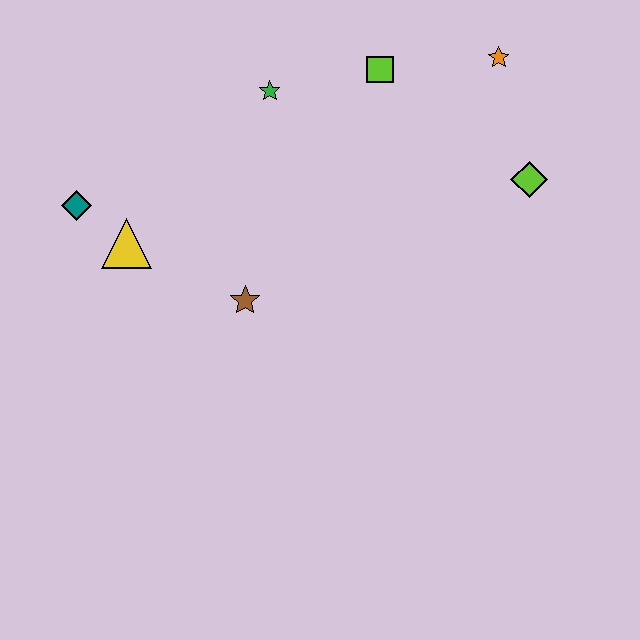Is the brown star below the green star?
Yes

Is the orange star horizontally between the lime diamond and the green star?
Yes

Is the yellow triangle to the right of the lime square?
No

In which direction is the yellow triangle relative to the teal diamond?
The yellow triangle is to the right of the teal diamond.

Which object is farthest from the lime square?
The teal diamond is farthest from the lime square.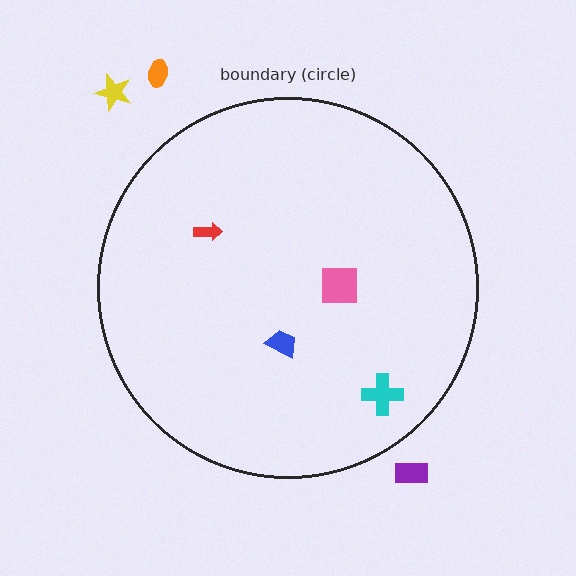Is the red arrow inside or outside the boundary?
Inside.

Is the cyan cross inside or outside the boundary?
Inside.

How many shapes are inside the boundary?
4 inside, 3 outside.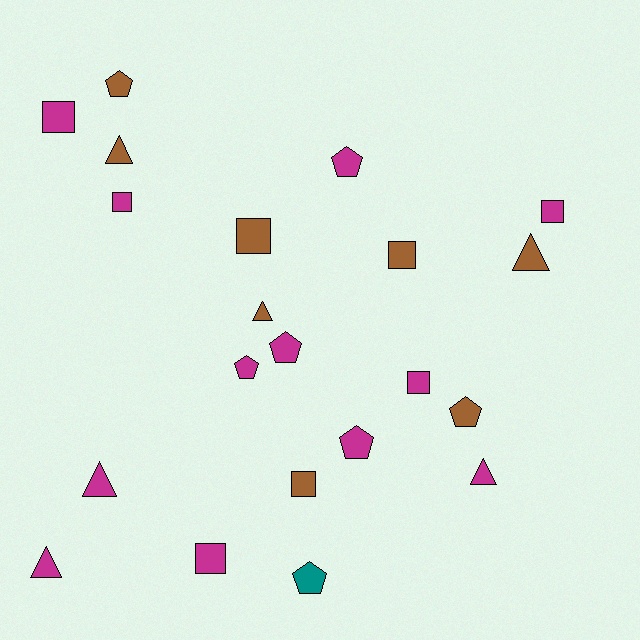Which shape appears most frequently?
Square, with 8 objects.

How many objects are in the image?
There are 21 objects.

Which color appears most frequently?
Magenta, with 12 objects.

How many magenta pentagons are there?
There are 4 magenta pentagons.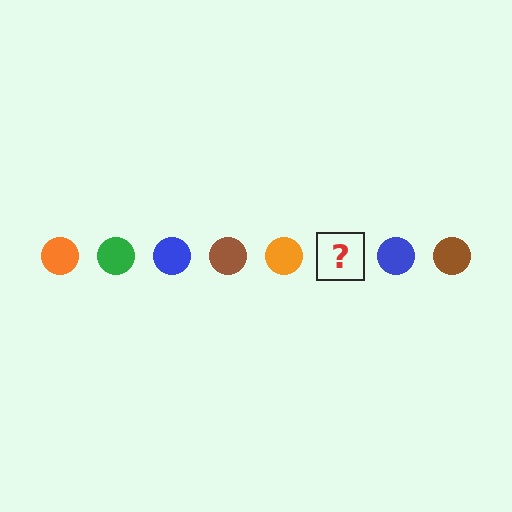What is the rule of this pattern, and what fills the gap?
The rule is that the pattern cycles through orange, green, blue, brown circles. The gap should be filled with a green circle.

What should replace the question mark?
The question mark should be replaced with a green circle.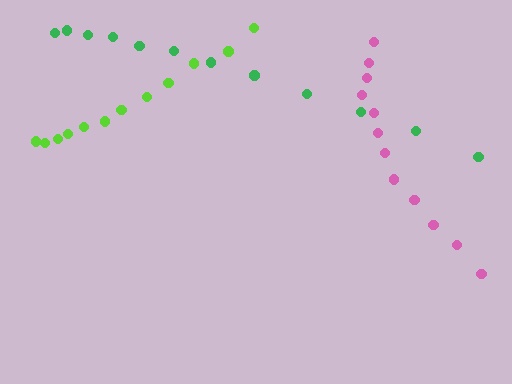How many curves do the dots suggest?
There are 3 distinct paths.